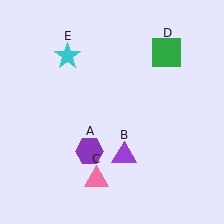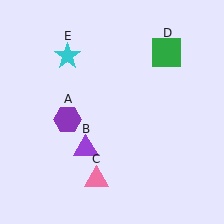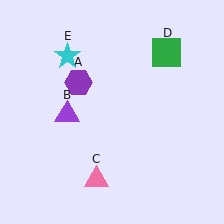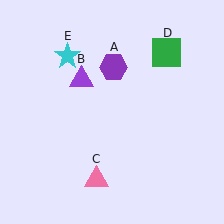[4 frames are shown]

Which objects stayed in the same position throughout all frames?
Pink triangle (object C) and green square (object D) and cyan star (object E) remained stationary.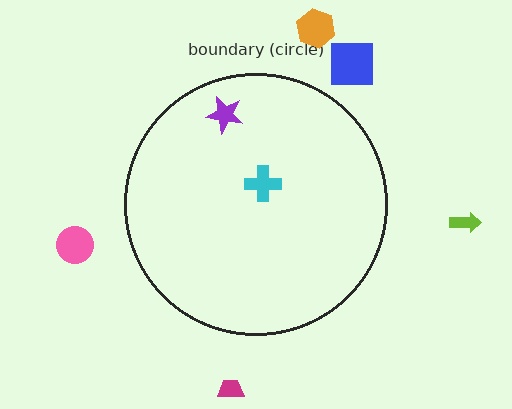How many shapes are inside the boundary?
2 inside, 5 outside.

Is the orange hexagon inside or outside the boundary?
Outside.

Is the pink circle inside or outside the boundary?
Outside.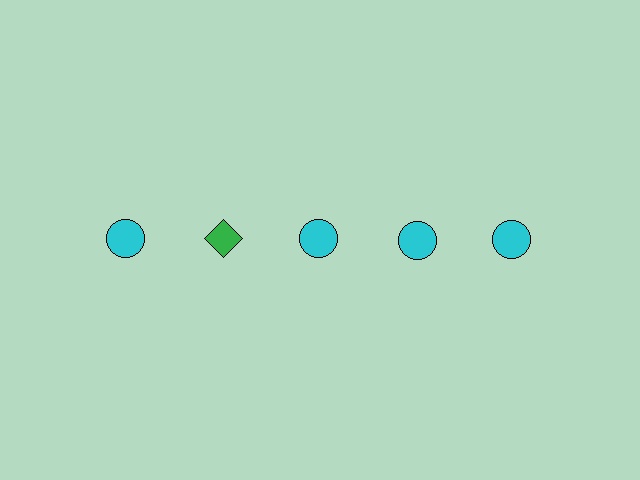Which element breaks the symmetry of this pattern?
The green diamond in the top row, second from left column breaks the symmetry. All other shapes are cyan circles.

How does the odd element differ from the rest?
It differs in both color (green instead of cyan) and shape (diamond instead of circle).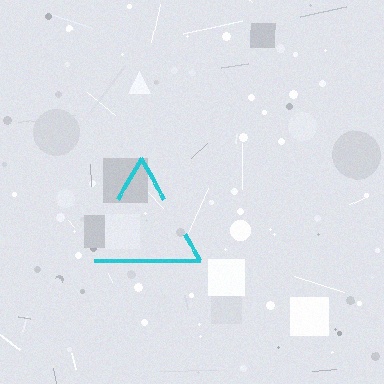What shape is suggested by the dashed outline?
The dashed outline suggests a triangle.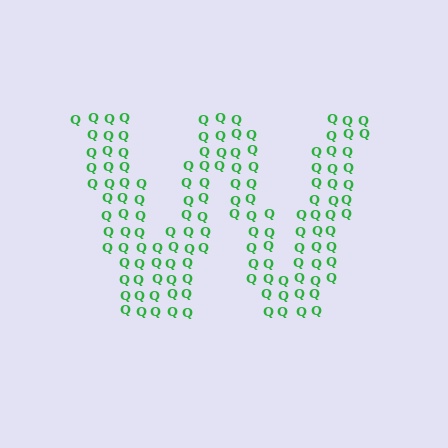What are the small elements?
The small elements are letter Q's.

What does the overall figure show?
The overall figure shows the letter W.